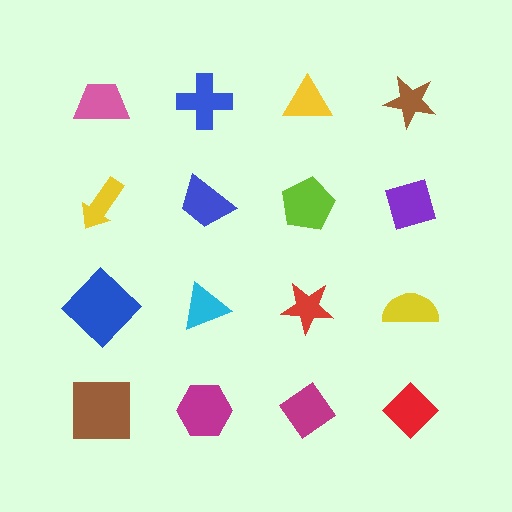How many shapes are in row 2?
4 shapes.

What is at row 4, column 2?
A magenta hexagon.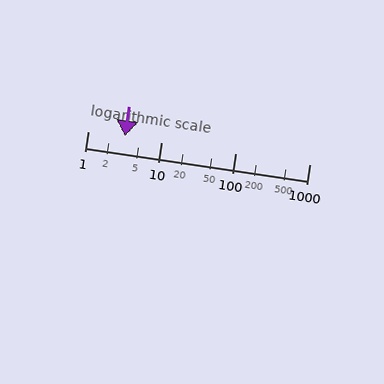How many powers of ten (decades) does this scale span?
The scale spans 3 decades, from 1 to 1000.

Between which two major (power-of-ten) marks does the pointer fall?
The pointer is between 1 and 10.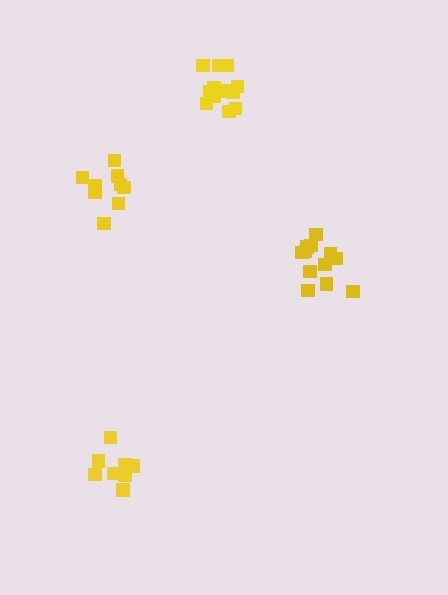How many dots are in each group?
Group 1: 12 dots, Group 2: 9 dots, Group 3: 8 dots, Group 4: 12 dots (41 total).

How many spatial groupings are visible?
There are 4 spatial groupings.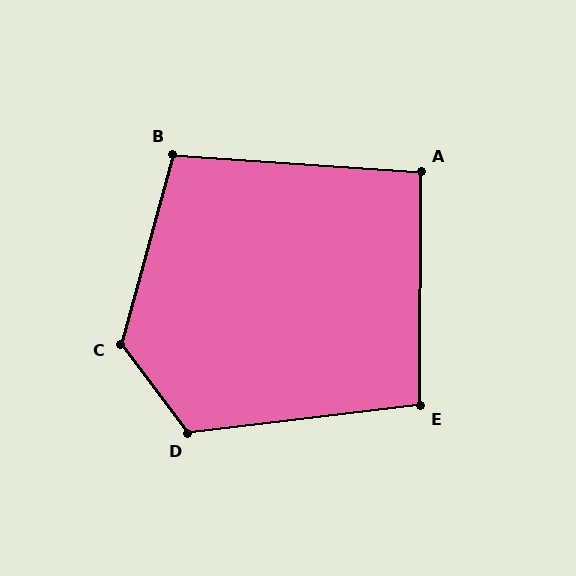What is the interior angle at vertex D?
Approximately 120 degrees (obtuse).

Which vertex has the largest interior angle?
C, at approximately 128 degrees.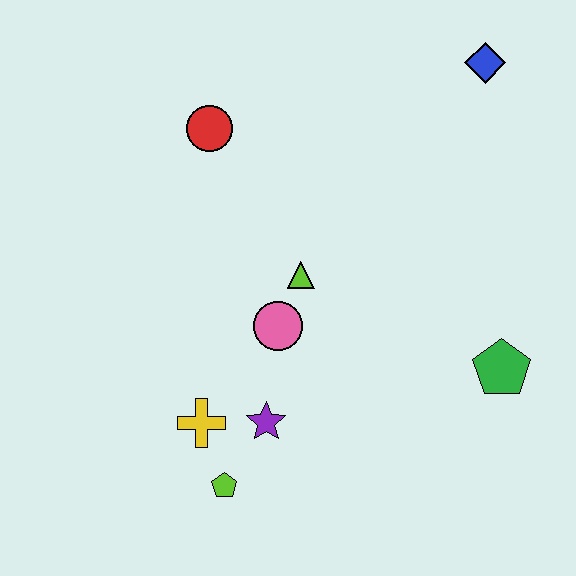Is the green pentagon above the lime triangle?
No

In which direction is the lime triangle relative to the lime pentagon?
The lime triangle is above the lime pentagon.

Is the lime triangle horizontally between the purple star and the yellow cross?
No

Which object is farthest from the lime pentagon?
The blue diamond is farthest from the lime pentagon.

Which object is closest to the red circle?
The lime triangle is closest to the red circle.